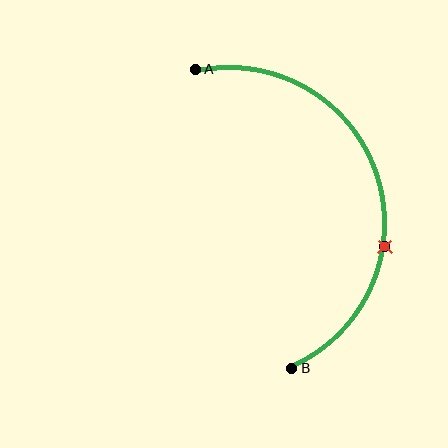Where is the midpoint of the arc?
The arc midpoint is the point on the curve farthest from the straight line joining A and B. It sits to the right of that line.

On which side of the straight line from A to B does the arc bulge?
The arc bulges to the right of the straight line connecting A and B.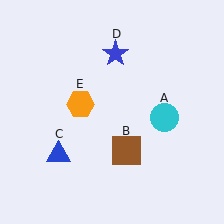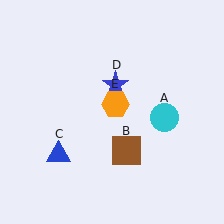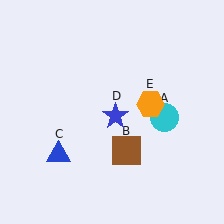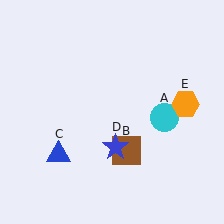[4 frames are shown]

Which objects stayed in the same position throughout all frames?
Cyan circle (object A) and brown square (object B) and blue triangle (object C) remained stationary.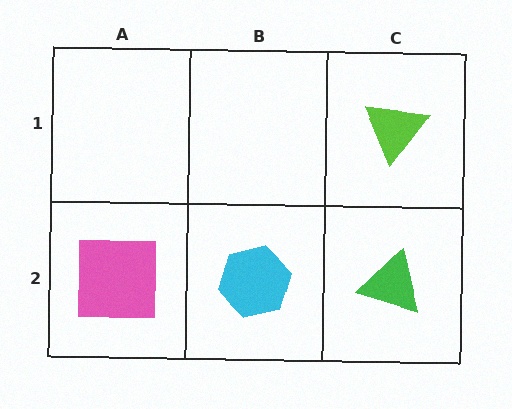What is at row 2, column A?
A pink square.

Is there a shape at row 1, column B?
No, that cell is empty.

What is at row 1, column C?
A lime triangle.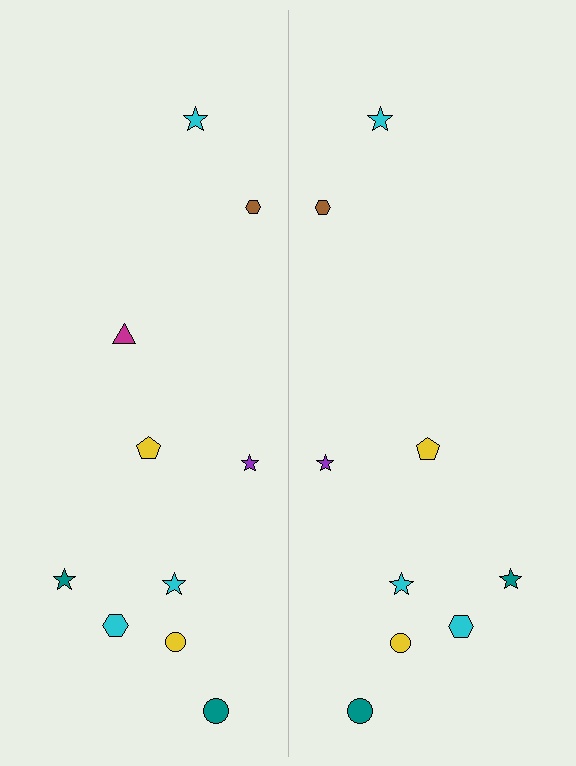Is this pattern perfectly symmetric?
No, the pattern is not perfectly symmetric. A magenta triangle is missing from the right side.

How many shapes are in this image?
There are 19 shapes in this image.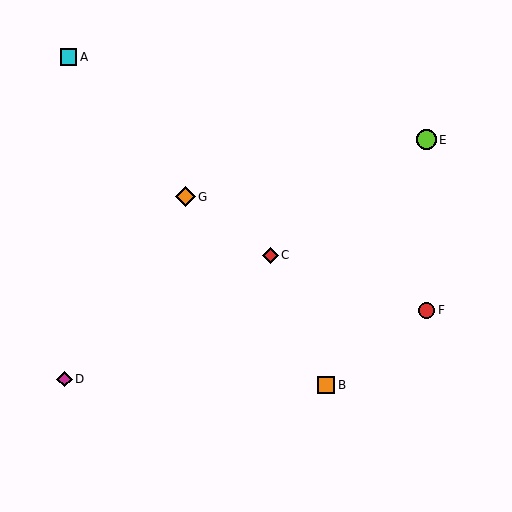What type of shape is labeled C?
Shape C is a red diamond.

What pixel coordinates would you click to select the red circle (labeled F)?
Click at (427, 310) to select the red circle F.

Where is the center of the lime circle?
The center of the lime circle is at (426, 140).